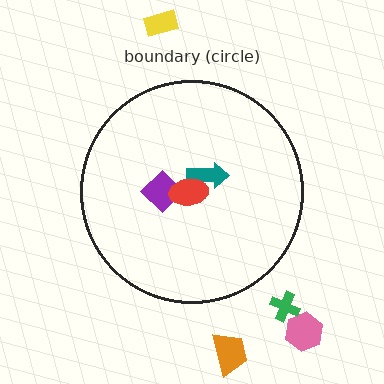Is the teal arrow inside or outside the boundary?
Inside.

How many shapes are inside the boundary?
3 inside, 4 outside.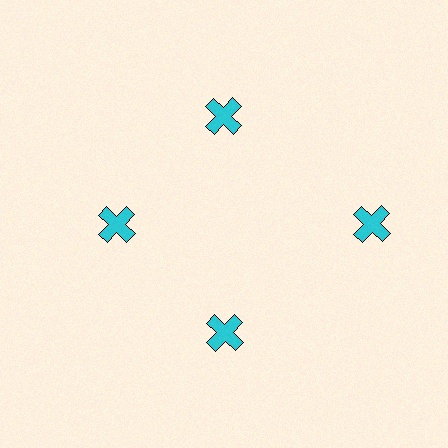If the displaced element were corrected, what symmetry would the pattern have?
It would have 4-fold rotational symmetry — the pattern would map onto itself every 90 degrees.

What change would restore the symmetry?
The symmetry would be restored by moving it inward, back onto the ring so that all 4 crosses sit at equal angles and equal distance from the center.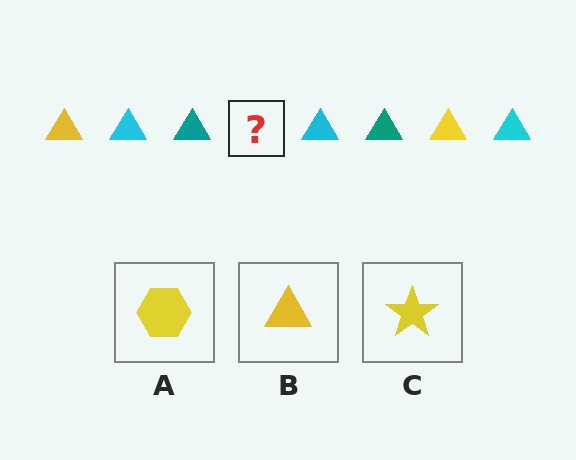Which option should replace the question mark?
Option B.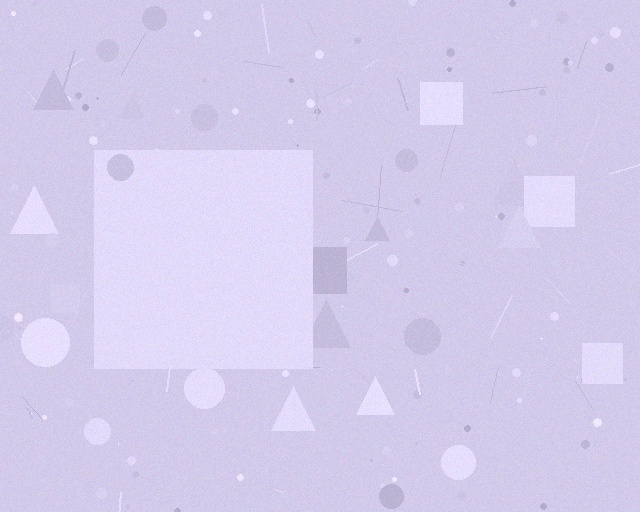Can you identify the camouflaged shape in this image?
The camouflaged shape is a square.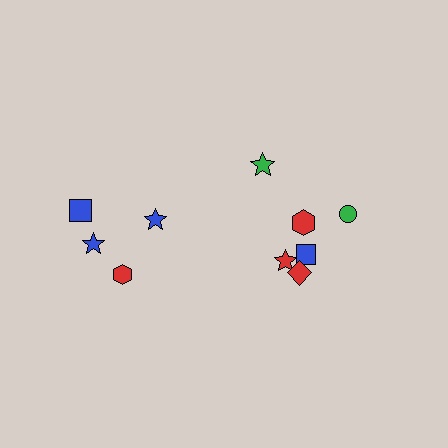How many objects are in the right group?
There are 6 objects.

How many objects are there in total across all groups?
There are 10 objects.